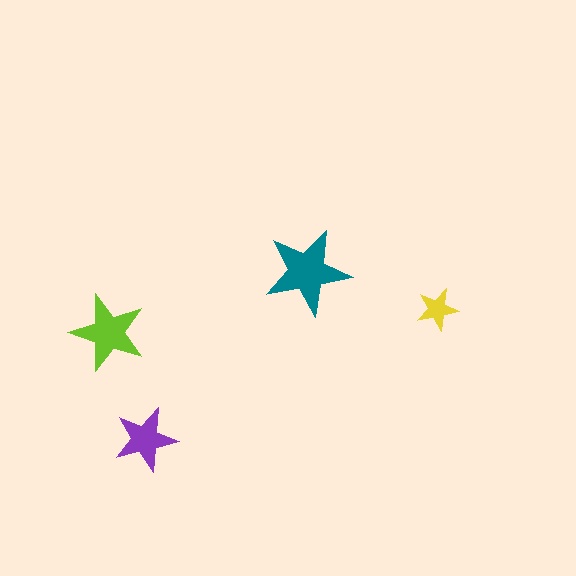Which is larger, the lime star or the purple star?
The lime one.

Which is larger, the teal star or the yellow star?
The teal one.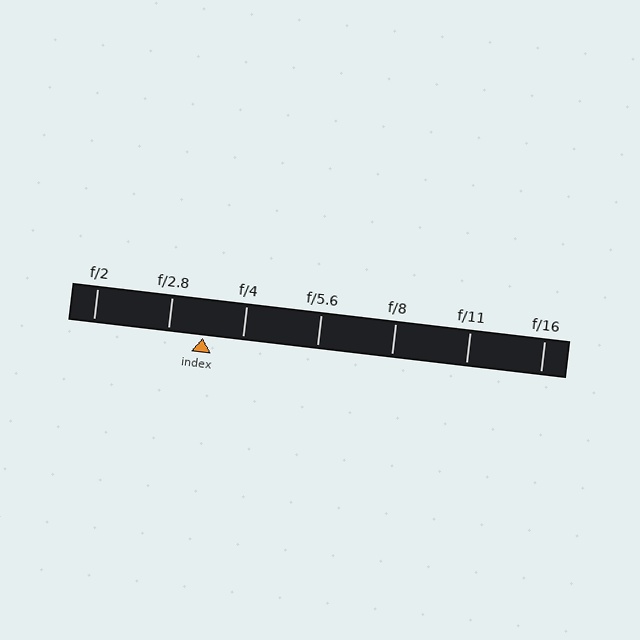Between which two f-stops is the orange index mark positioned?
The index mark is between f/2.8 and f/4.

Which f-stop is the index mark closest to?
The index mark is closest to f/2.8.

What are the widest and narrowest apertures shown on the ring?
The widest aperture shown is f/2 and the narrowest is f/16.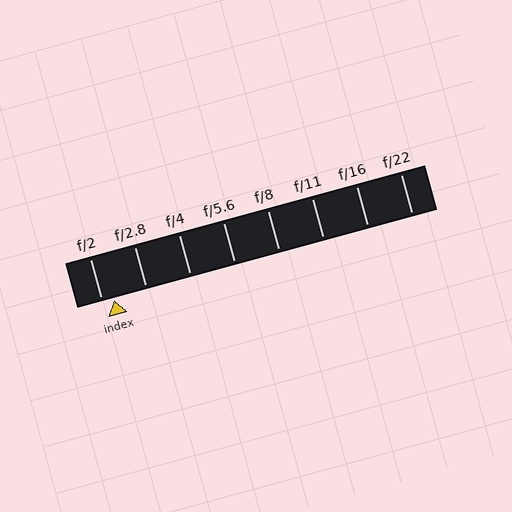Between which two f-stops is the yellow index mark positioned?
The index mark is between f/2 and f/2.8.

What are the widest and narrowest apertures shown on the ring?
The widest aperture shown is f/2 and the narrowest is f/22.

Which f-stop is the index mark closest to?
The index mark is closest to f/2.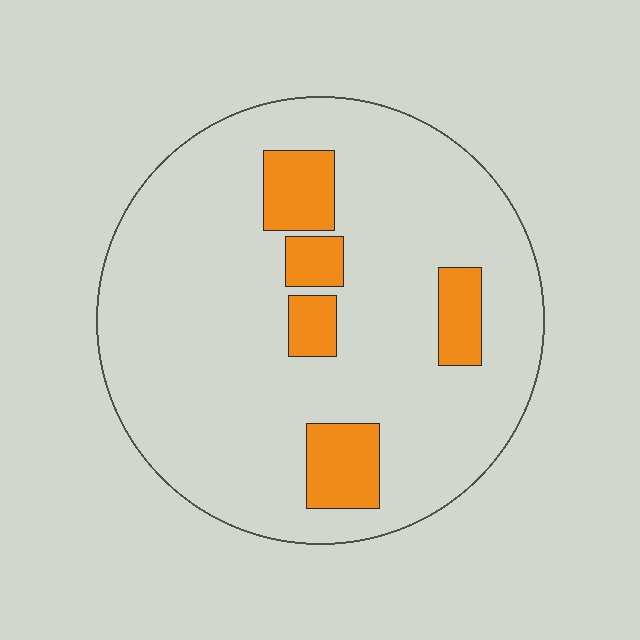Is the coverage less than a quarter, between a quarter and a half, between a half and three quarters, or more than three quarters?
Less than a quarter.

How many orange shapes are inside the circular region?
5.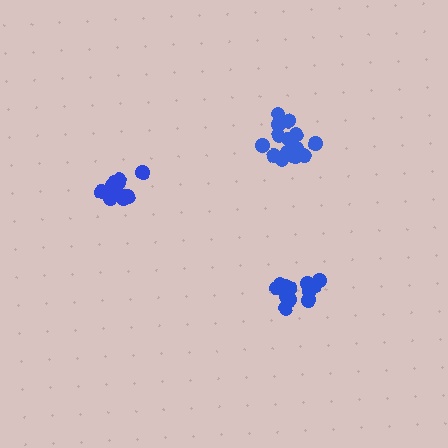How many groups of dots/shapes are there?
There are 3 groups.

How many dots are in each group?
Group 1: 10 dots, Group 2: 14 dots, Group 3: 15 dots (39 total).